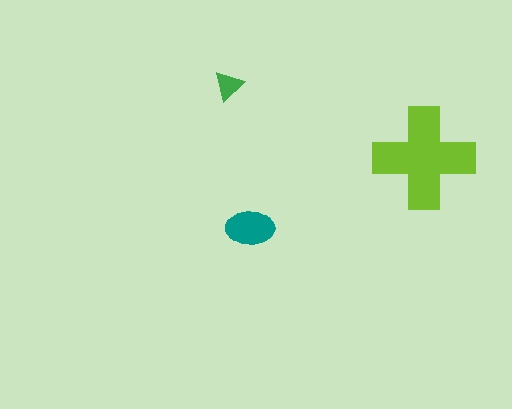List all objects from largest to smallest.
The lime cross, the teal ellipse, the green triangle.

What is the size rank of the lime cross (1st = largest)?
1st.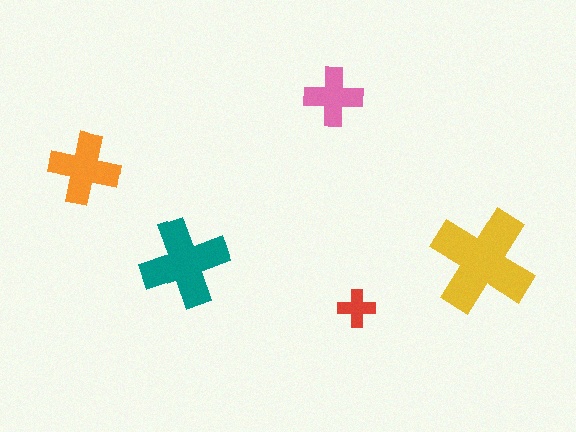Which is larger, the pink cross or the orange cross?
The orange one.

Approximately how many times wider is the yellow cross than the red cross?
About 3 times wider.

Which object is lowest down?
The red cross is bottommost.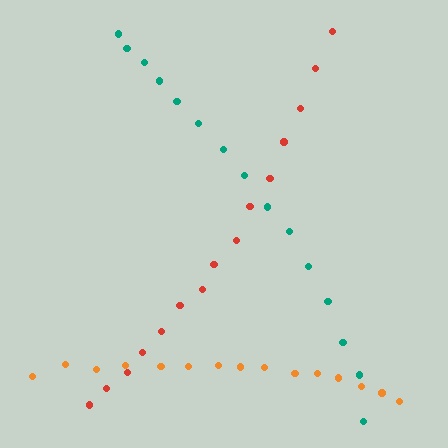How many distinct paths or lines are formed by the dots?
There are 3 distinct paths.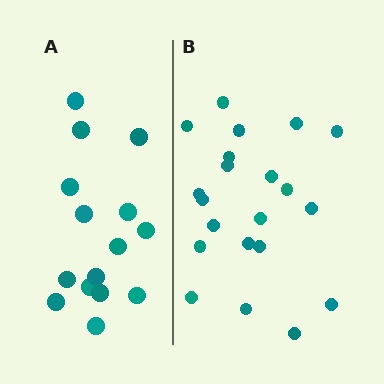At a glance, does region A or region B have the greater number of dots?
Region B (the right region) has more dots.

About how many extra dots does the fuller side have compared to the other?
Region B has about 6 more dots than region A.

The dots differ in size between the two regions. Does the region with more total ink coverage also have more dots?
No. Region A has more total ink coverage because its dots are larger, but region B actually contains more individual dots. Total area can be misleading — the number of items is what matters here.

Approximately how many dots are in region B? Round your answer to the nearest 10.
About 20 dots. (The exact count is 21, which rounds to 20.)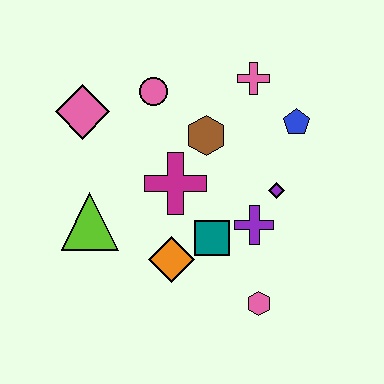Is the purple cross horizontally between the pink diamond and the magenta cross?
No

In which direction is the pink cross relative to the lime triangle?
The pink cross is to the right of the lime triangle.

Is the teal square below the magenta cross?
Yes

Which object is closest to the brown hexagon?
The magenta cross is closest to the brown hexagon.